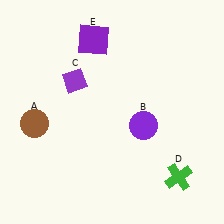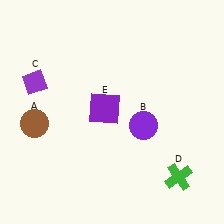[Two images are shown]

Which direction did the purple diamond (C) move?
The purple diamond (C) moved left.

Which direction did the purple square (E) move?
The purple square (E) moved down.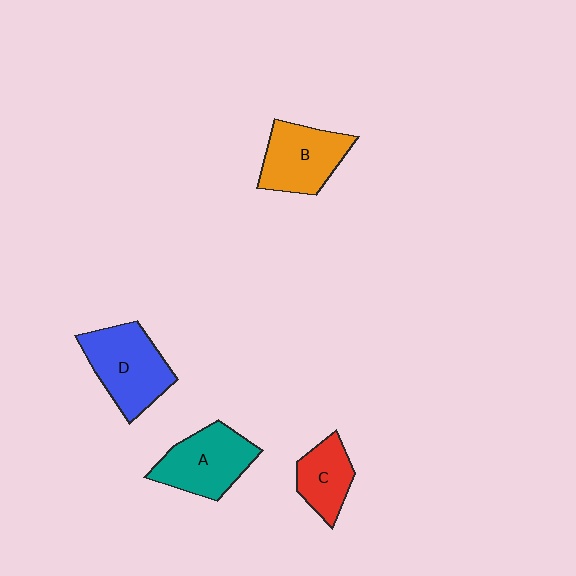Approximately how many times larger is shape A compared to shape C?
Approximately 1.5 times.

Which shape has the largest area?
Shape D (blue).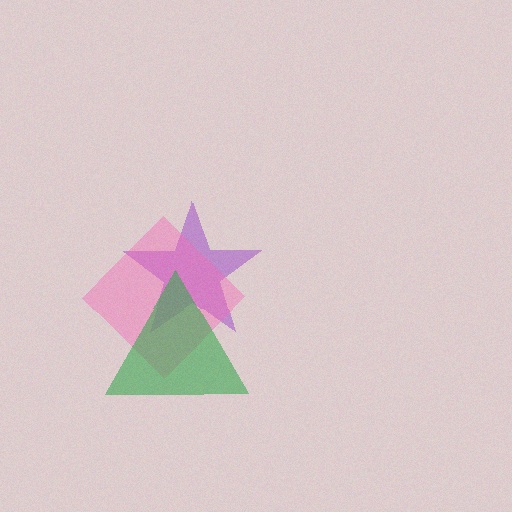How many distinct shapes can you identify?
There are 3 distinct shapes: a purple star, a pink diamond, a green triangle.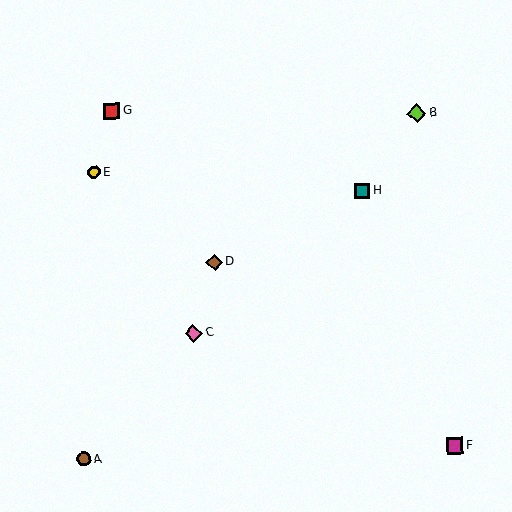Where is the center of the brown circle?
The center of the brown circle is at (84, 459).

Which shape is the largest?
The lime diamond (labeled B) is the largest.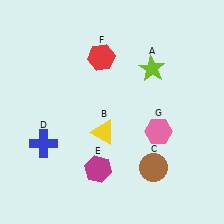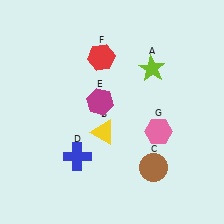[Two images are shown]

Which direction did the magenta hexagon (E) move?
The magenta hexagon (E) moved up.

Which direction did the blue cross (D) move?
The blue cross (D) moved right.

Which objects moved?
The objects that moved are: the blue cross (D), the magenta hexagon (E).